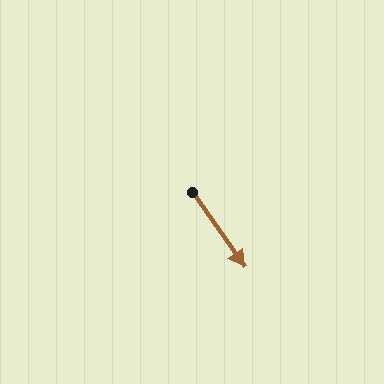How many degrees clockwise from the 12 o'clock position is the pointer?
Approximately 145 degrees.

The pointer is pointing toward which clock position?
Roughly 5 o'clock.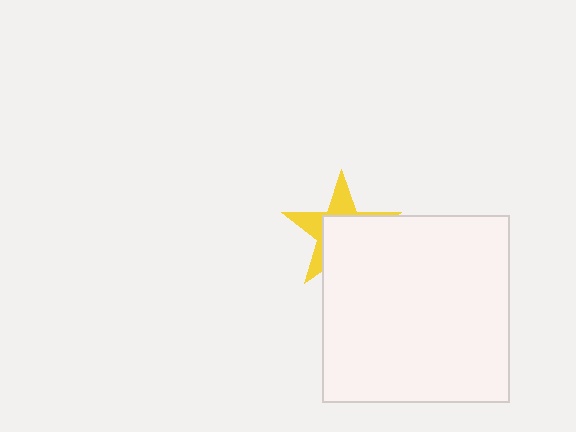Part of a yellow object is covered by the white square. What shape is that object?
It is a star.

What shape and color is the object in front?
The object in front is a white square.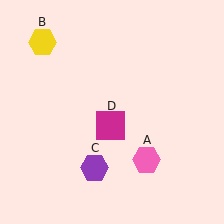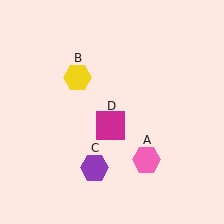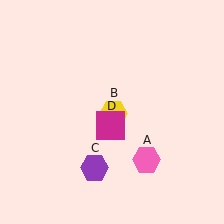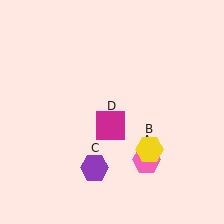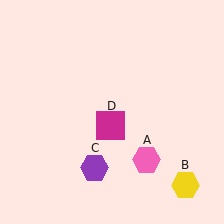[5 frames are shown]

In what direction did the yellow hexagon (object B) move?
The yellow hexagon (object B) moved down and to the right.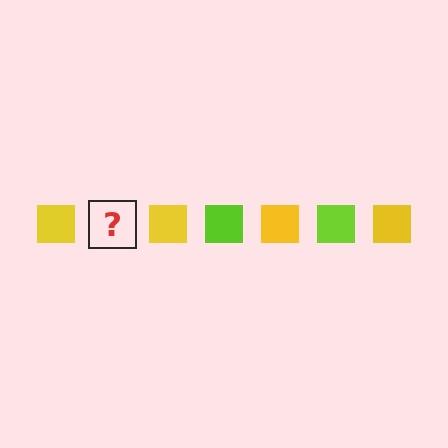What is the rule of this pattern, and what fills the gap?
The rule is that the pattern cycles through yellow, lime squares. The gap should be filled with a lime square.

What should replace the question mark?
The question mark should be replaced with a lime square.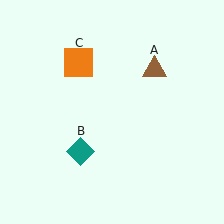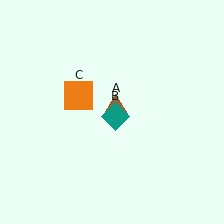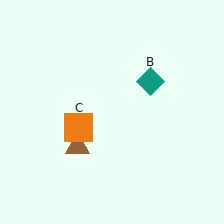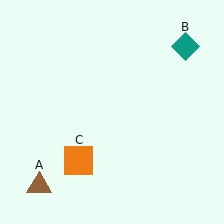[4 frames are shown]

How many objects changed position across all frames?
3 objects changed position: brown triangle (object A), teal diamond (object B), orange square (object C).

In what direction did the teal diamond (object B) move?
The teal diamond (object B) moved up and to the right.